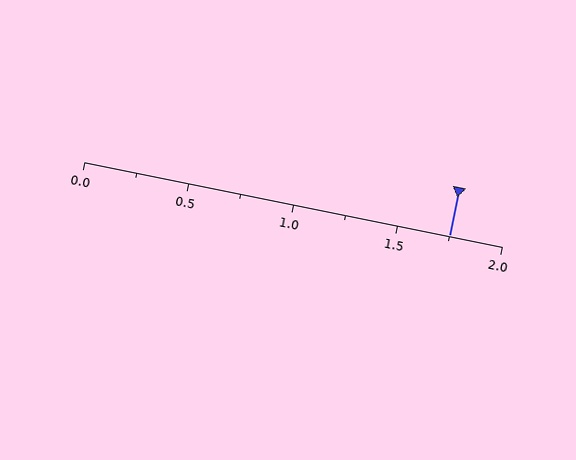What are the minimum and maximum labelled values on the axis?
The axis runs from 0.0 to 2.0.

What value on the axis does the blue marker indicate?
The marker indicates approximately 1.75.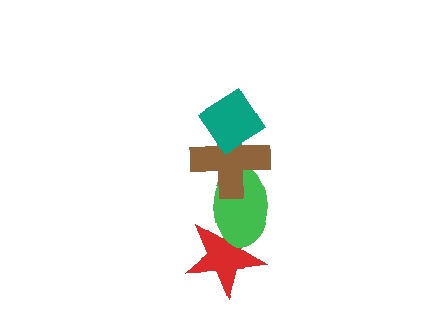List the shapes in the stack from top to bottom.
From top to bottom: the teal diamond, the brown cross, the green ellipse, the red star.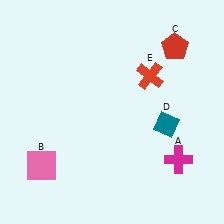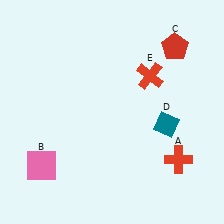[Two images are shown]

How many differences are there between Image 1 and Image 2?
There is 1 difference between the two images.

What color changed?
The cross (A) changed from magenta in Image 1 to red in Image 2.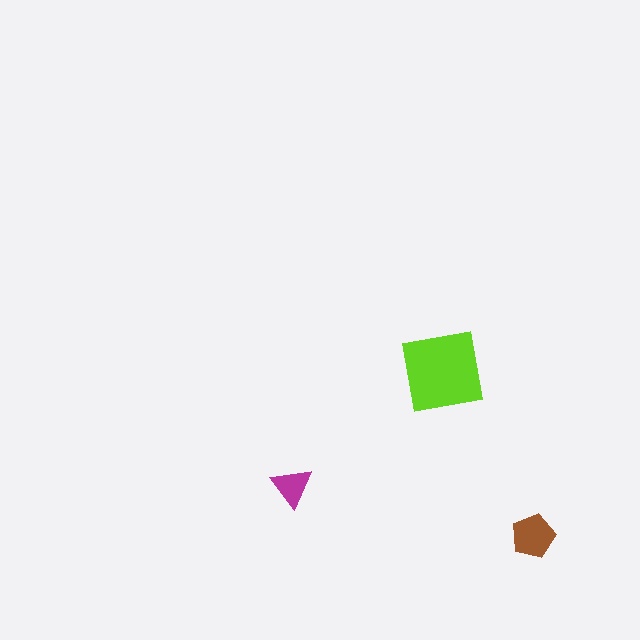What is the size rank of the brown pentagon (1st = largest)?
2nd.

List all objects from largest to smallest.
The lime square, the brown pentagon, the magenta triangle.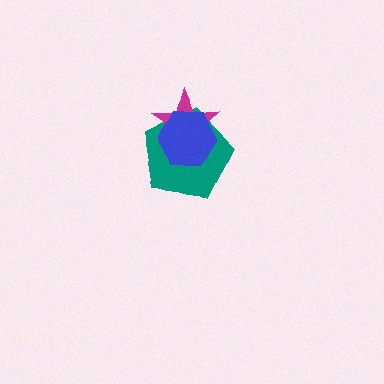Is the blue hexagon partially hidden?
No, no other shape covers it.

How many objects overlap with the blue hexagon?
2 objects overlap with the blue hexagon.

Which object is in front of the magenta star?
The blue hexagon is in front of the magenta star.